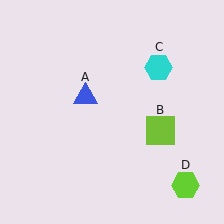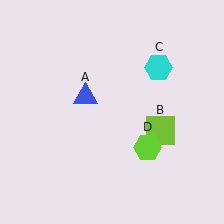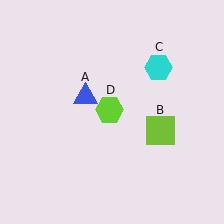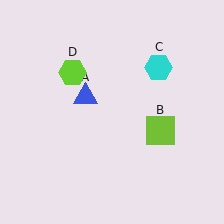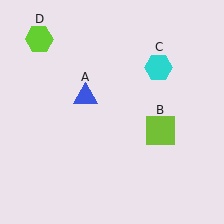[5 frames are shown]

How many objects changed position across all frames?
1 object changed position: lime hexagon (object D).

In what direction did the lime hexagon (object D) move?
The lime hexagon (object D) moved up and to the left.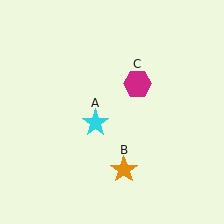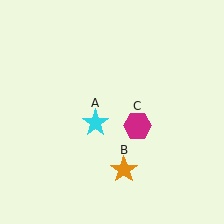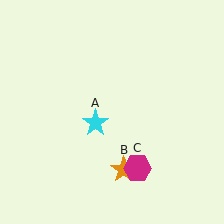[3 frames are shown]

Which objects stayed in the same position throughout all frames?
Cyan star (object A) and orange star (object B) remained stationary.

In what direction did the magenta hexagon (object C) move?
The magenta hexagon (object C) moved down.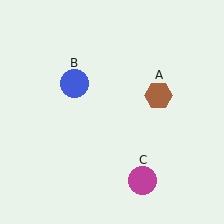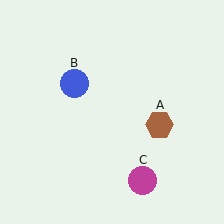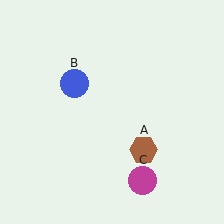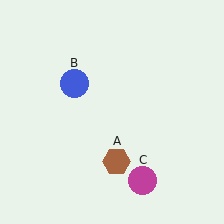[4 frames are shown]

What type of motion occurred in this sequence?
The brown hexagon (object A) rotated clockwise around the center of the scene.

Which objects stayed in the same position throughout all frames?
Blue circle (object B) and magenta circle (object C) remained stationary.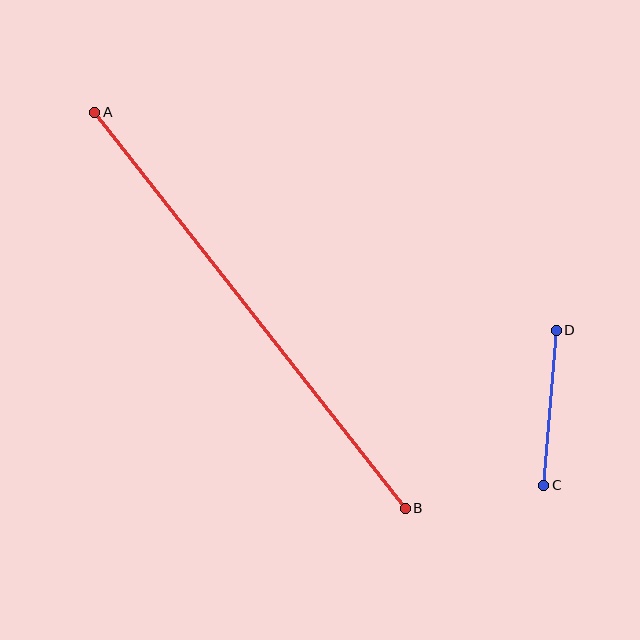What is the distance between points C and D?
The distance is approximately 156 pixels.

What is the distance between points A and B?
The distance is approximately 503 pixels.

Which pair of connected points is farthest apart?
Points A and B are farthest apart.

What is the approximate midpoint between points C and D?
The midpoint is at approximately (550, 408) pixels.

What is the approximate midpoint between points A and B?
The midpoint is at approximately (250, 310) pixels.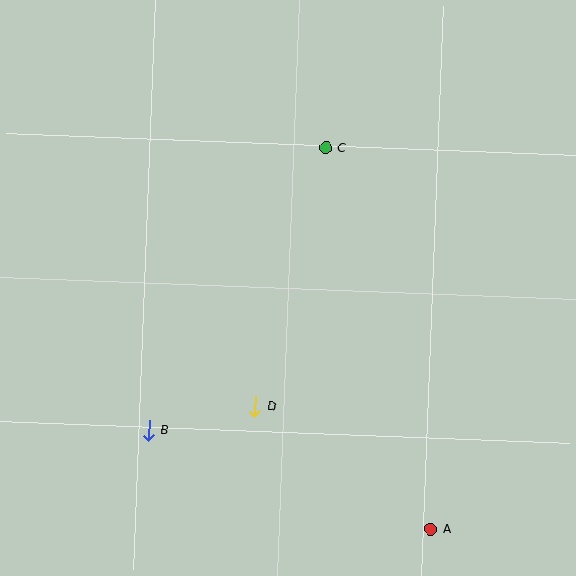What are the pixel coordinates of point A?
Point A is at (431, 529).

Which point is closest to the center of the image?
Point D at (255, 406) is closest to the center.